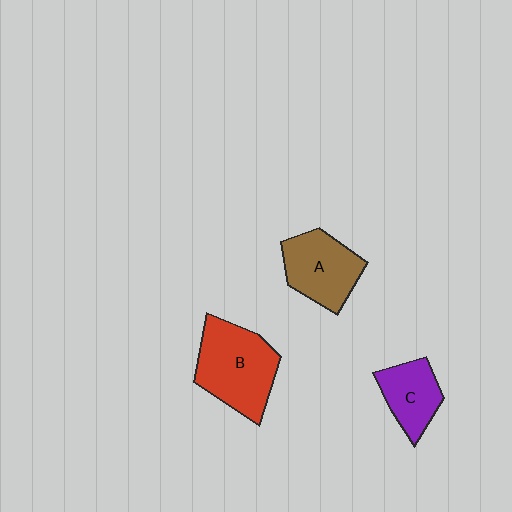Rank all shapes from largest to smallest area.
From largest to smallest: B (red), A (brown), C (purple).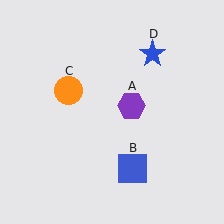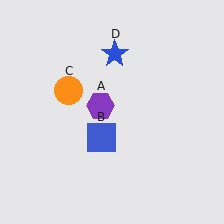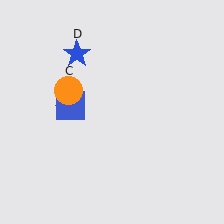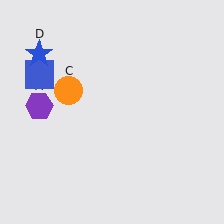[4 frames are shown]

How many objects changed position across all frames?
3 objects changed position: purple hexagon (object A), blue square (object B), blue star (object D).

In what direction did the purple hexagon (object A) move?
The purple hexagon (object A) moved left.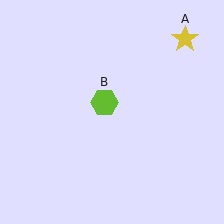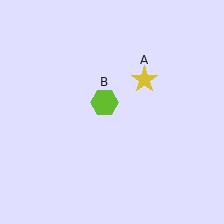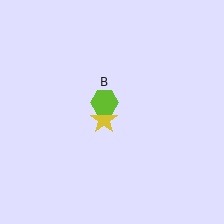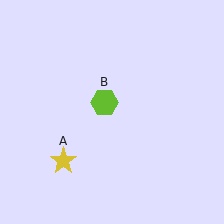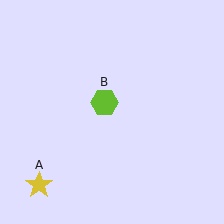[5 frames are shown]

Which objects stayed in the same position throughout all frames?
Lime hexagon (object B) remained stationary.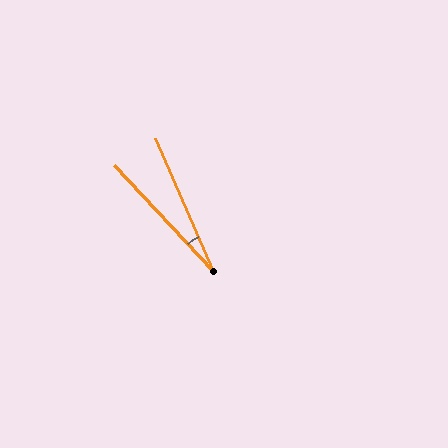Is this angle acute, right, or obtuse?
It is acute.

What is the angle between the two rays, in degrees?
Approximately 19 degrees.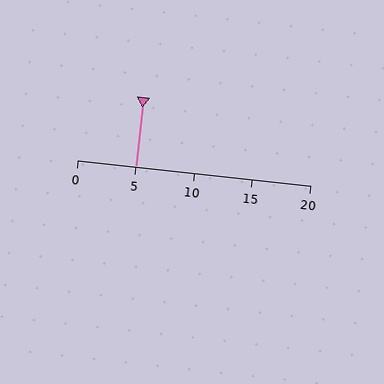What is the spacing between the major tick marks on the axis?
The major ticks are spaced 5 apart.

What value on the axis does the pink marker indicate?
The marker indicates approximately 5.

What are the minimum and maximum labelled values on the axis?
The axis runs from 0 to 20.